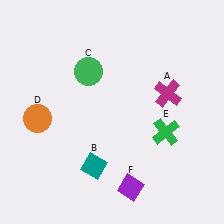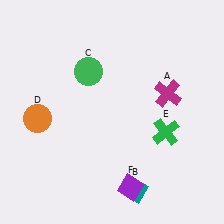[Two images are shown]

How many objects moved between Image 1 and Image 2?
1 object moved between the two images.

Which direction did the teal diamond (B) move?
The teal diamond (B) moved right.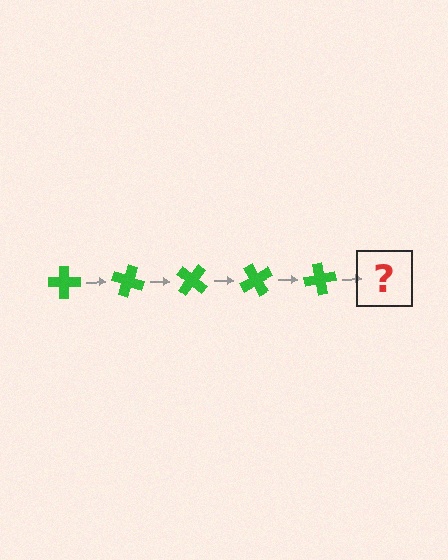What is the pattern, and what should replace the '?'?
The pattern is that the cross rotates 20 degrees each step. The '?' should be a green cross rotated 100 degrees.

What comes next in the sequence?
The next element should be a green cross rotated 100 degrees.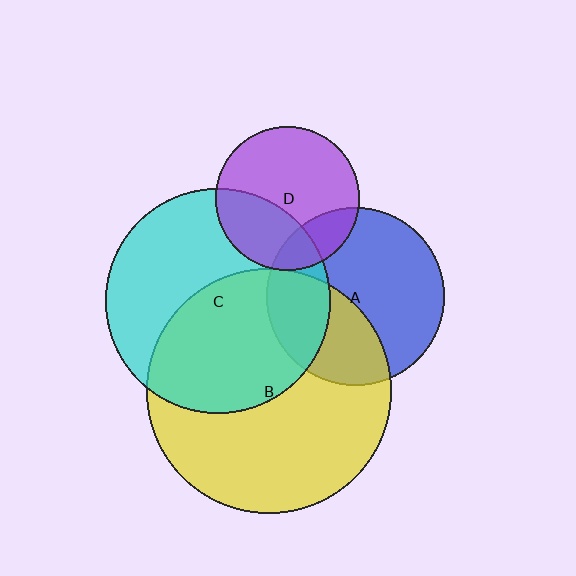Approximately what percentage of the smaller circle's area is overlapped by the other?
Approximately 35%.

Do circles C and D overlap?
Yes.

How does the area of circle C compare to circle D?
Approximately 2.4 times.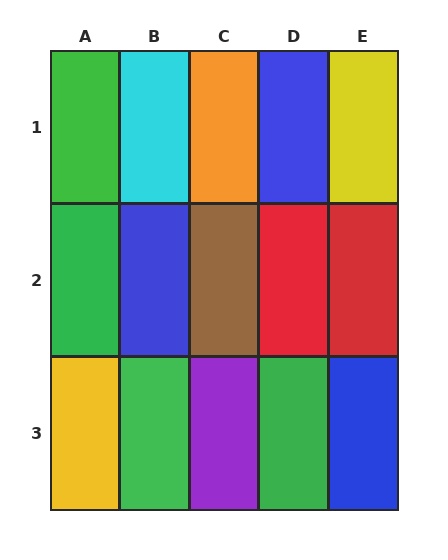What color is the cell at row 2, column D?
Red.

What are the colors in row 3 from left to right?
Yellow, green, purple, green, blue.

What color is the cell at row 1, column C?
Orange.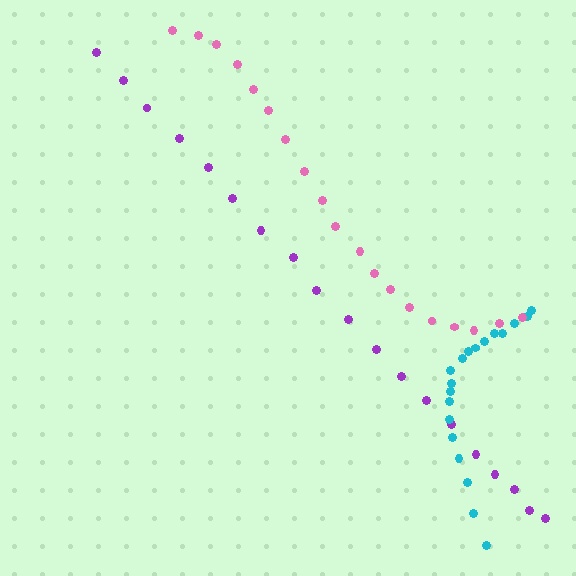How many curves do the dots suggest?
There are 3 distinct paths.